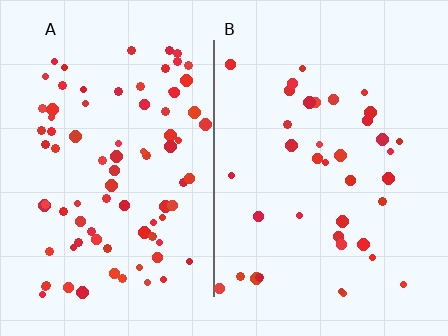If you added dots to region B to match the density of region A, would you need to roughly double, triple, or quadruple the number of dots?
Approximately double.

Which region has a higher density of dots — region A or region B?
A (the left).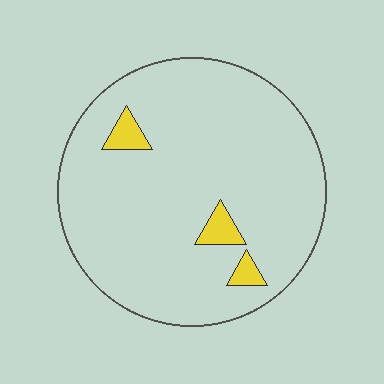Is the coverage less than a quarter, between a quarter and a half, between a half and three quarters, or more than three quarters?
Less than a quarter.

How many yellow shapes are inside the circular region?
3.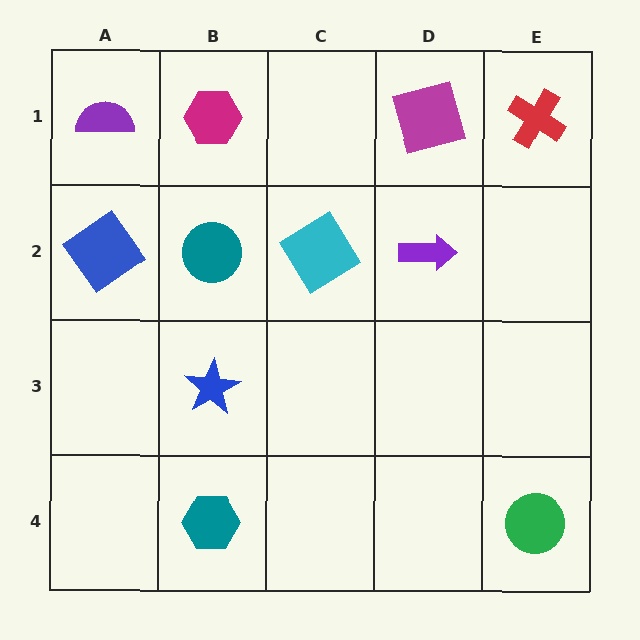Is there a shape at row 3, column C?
No, that cell is empty.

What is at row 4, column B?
A teal hexagon.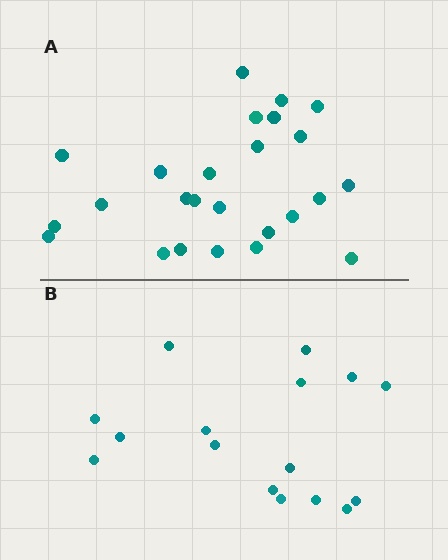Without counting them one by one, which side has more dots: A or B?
Region A (the top region) has more dots.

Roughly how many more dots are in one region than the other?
Region A has roughly 8 or so more dots than region B.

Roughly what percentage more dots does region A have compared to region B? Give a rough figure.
About 55% more.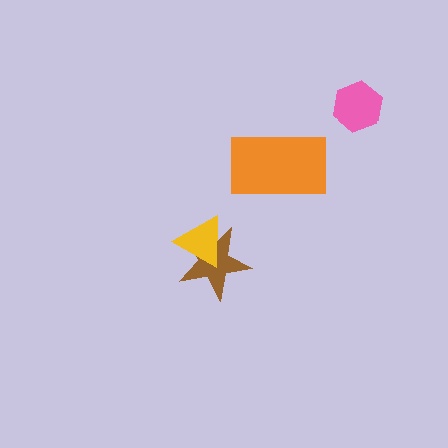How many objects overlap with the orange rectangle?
0 objects overlap with the orange rectangle.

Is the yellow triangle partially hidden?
No, no other shape covers it.